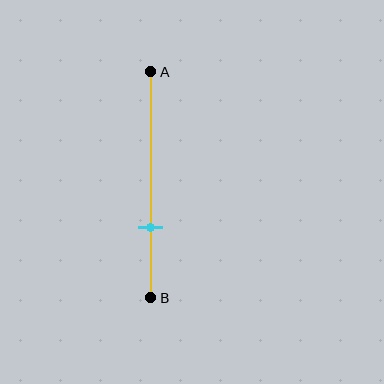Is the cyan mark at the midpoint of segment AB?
No, the mark is at about 70% from A, not at the 50% midpoint.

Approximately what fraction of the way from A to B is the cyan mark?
The cyan mark is approximately 70% of the way from A to B.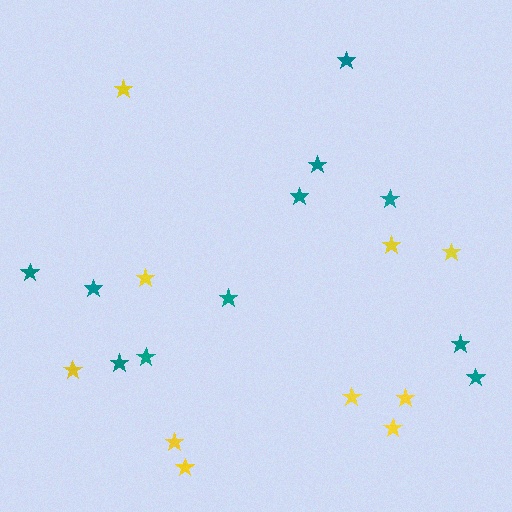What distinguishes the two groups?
There are 2 groups: one group of teal stars (11) and one group of yellow stars (10).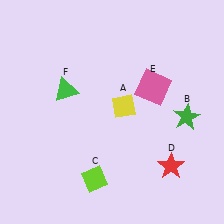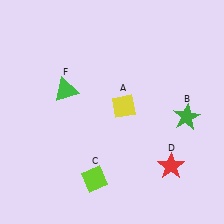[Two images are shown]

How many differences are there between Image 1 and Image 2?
There is 1 difference between the two images.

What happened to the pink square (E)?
The pink square (E) was removed in Image 2. It was in the top-right area of Image 1.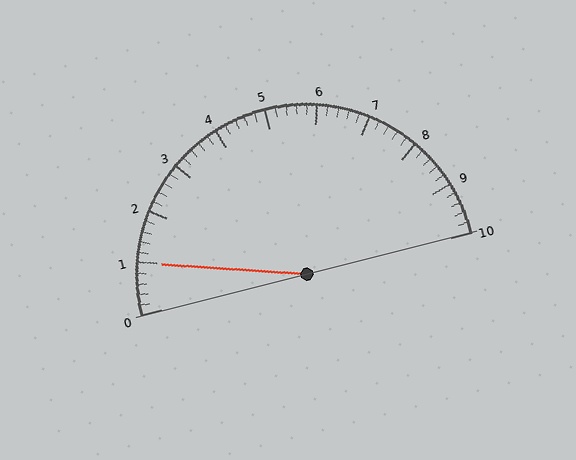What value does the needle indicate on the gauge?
The needle indicates approximately 1.0.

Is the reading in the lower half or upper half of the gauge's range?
The reading is in the lower half of the range (0 to 10).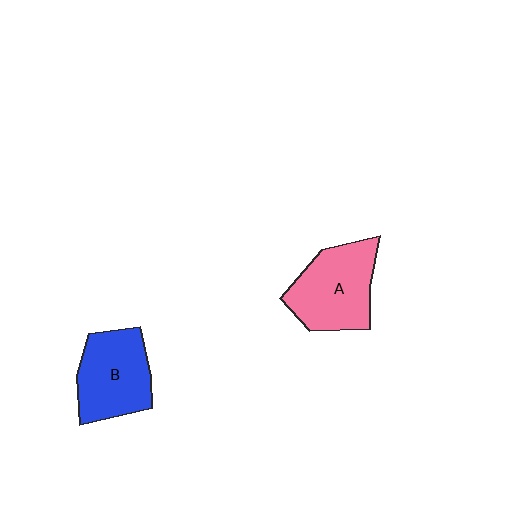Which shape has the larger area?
Shape A (pink).